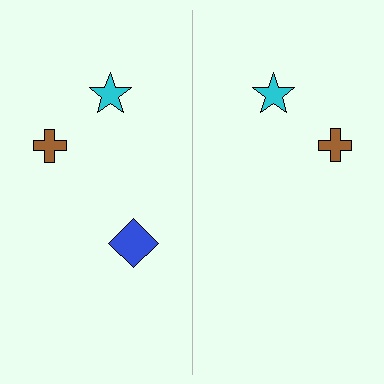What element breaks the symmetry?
A blue diamond is missing from the right side.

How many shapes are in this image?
There are 5 shapes in this image.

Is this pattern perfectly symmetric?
No, the pattern is not perfectly symmetric. A blue diamond is missing from the right side.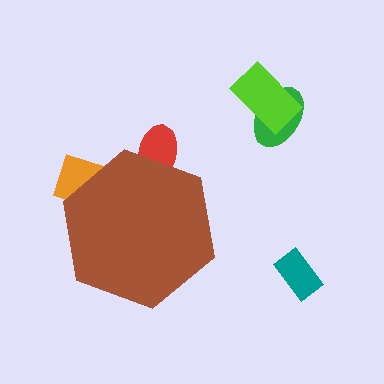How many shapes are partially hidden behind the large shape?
2 shapes are partially hidden.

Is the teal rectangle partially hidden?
No, the teal rectangle is fully visible.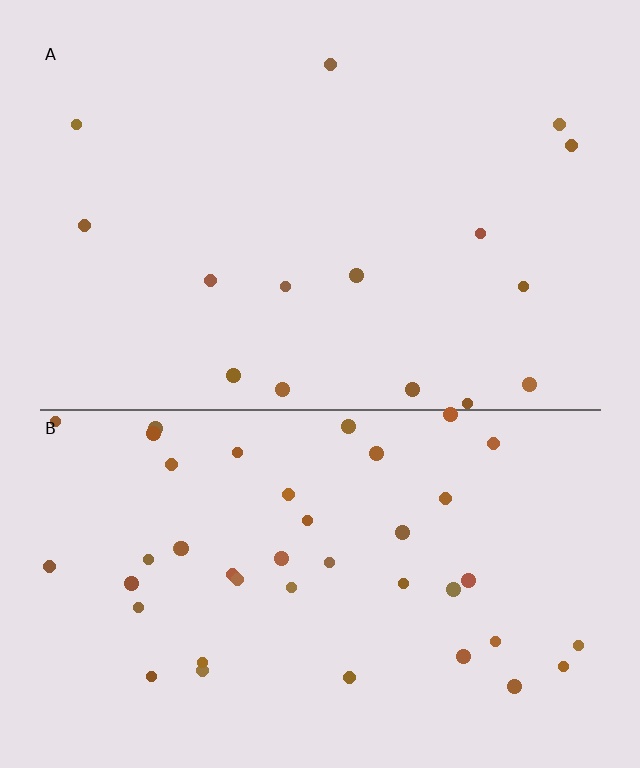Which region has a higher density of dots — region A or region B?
B (the bottom).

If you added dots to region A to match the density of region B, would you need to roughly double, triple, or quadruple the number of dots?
Approximately triple.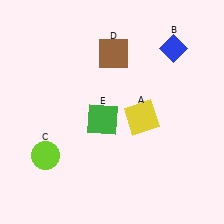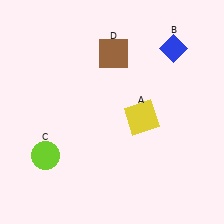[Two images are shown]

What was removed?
The green square (E) was removed in Image 2.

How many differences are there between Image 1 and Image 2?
There is 1 difference between the two images.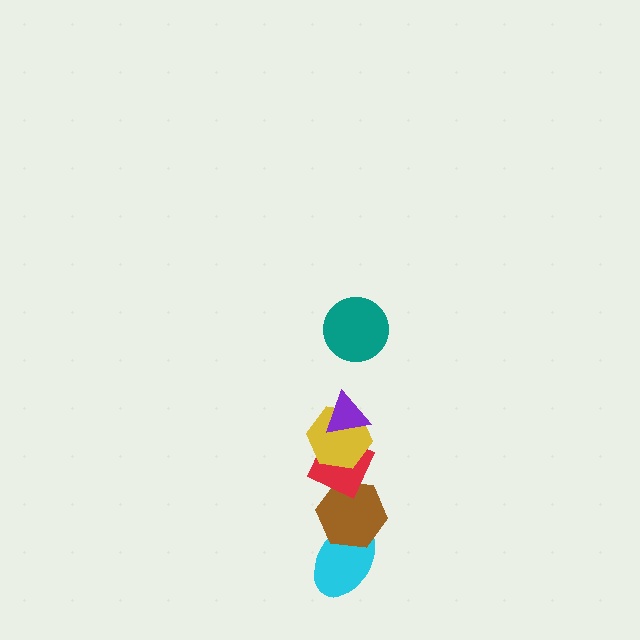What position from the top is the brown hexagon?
The brown hexagon is 5th from the top.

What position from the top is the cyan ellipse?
The cyan ellipse is 6th from the top.